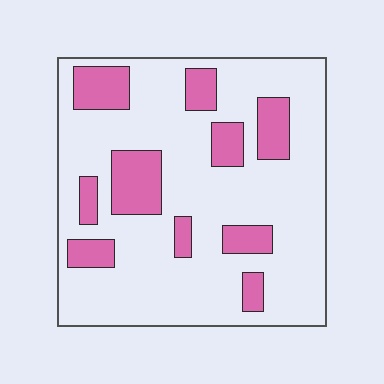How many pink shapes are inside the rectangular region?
10.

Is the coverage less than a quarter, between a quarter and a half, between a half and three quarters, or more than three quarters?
Less than a quarter.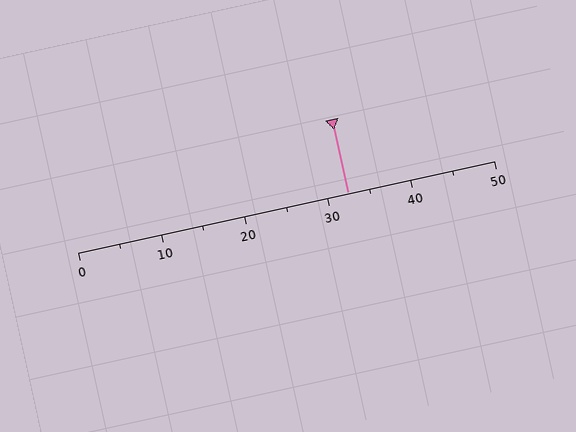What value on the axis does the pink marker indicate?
The marker indicates approximately 32.5.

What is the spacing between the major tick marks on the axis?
The major ticks are spaced 10 apart.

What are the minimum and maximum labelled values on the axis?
The axis runs from 0 to 50.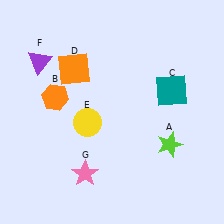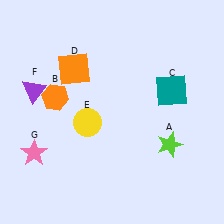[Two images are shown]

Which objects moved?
The objects that moved are: the purple triangle (F), the pink star (G).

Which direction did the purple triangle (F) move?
The purple triangle (F) moved down.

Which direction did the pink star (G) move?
The pink star (G) moved left.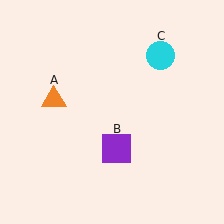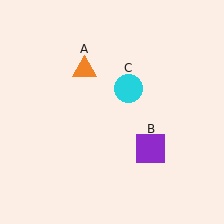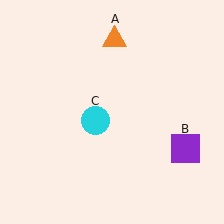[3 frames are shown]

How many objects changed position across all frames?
3 objects changed position: orange triangle (object A), purple square (object B), cyan circle (object C).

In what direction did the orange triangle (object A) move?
The orange triangle (object A) moved up and to the right.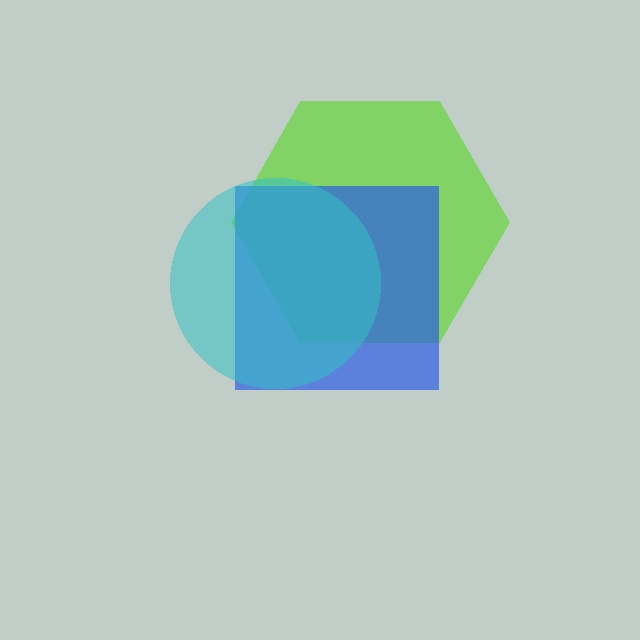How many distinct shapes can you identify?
There are 3 distinct shapes: a lime hexagon, a blue square, a cyan circle.